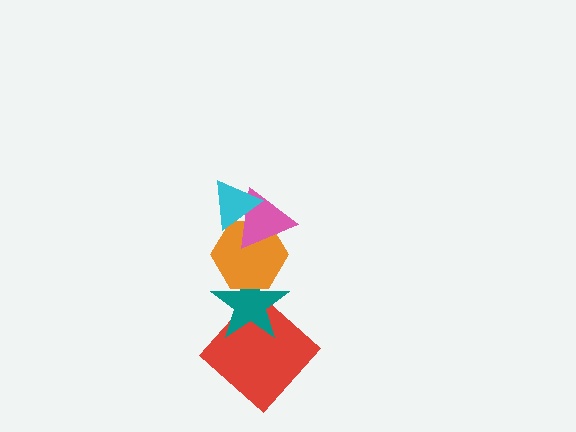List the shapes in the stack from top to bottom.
From top to bottom: the cyan triangle, the pink triangle, the orange hexagon, the teal star, the red diamond.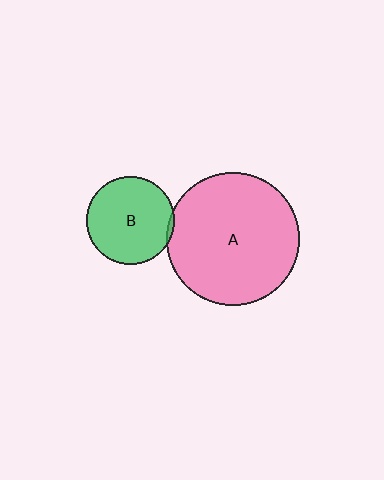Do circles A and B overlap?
Yes.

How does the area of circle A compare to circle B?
Approximately 2.3 times.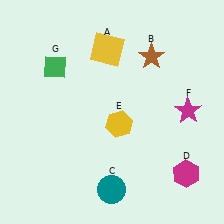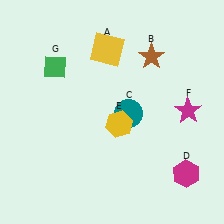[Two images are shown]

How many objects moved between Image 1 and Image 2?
1 object moved between the two images.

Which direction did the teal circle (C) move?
The teal circle (C) moved up.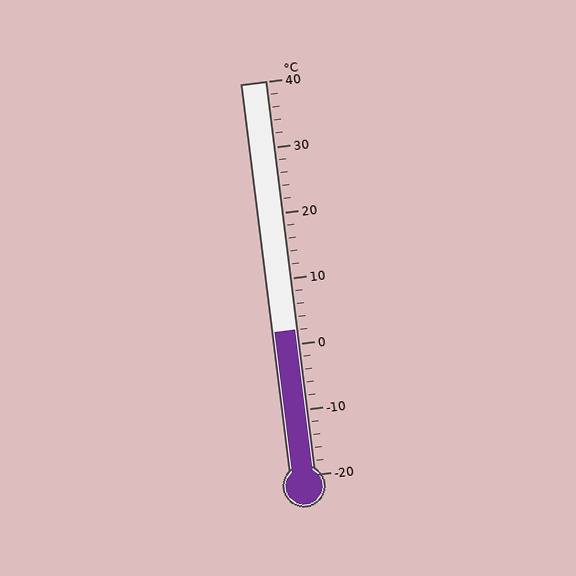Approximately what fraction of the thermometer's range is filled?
The thermometer is filled to approximately 35% of its range.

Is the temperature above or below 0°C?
The temperature is above 0°C.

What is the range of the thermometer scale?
The thermometer scale ranges from -20°C to 40°C.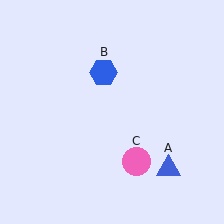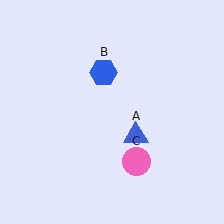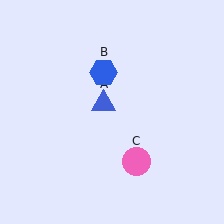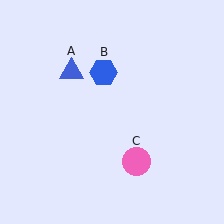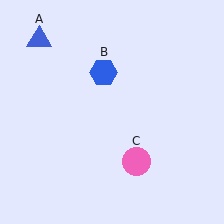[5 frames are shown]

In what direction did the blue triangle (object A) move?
The blue triangle (object A) moved up and to the left.